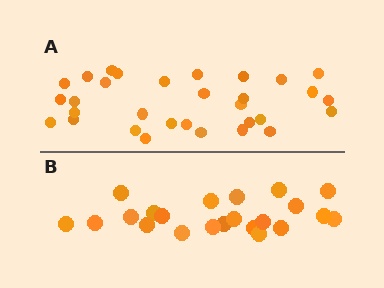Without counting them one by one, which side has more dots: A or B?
Region A (the top region) has more dots.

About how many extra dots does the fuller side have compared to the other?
Region A has roughly 8 or so more dots than region B.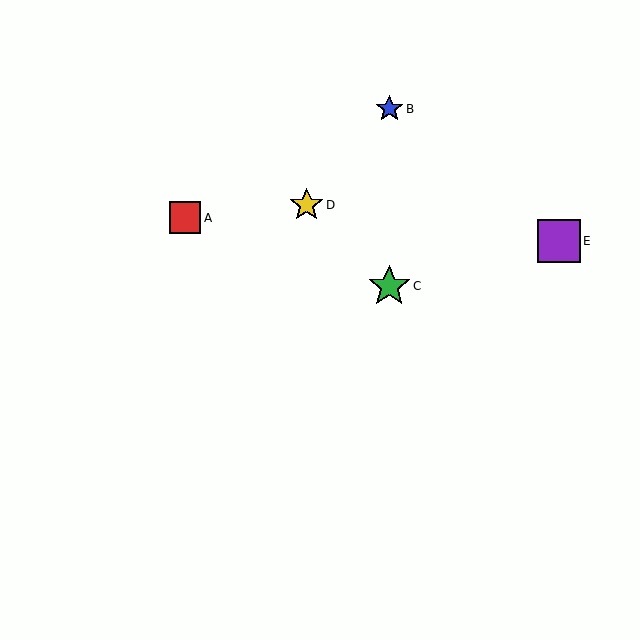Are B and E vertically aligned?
No, B is at x≈389 and E is at x≈559.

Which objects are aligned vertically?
Objects B, C are aligned vertically.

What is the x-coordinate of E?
Object E is at x≈559.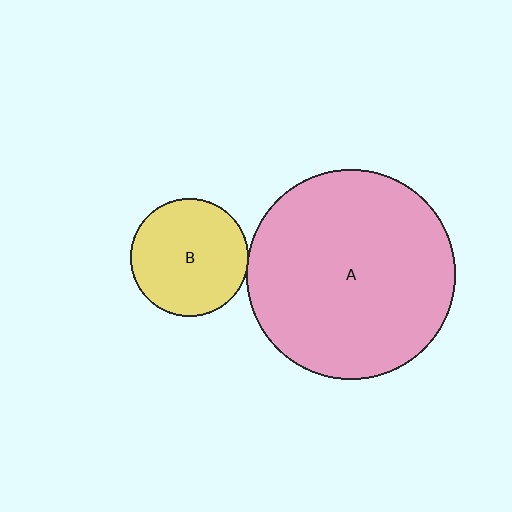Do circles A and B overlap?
Yes.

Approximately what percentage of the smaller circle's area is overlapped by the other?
Approximately 5%.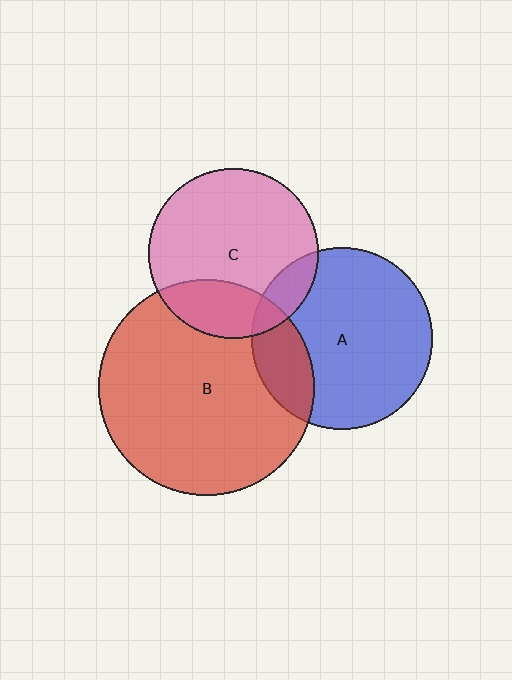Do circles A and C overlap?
Yes.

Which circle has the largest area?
Circle B (red).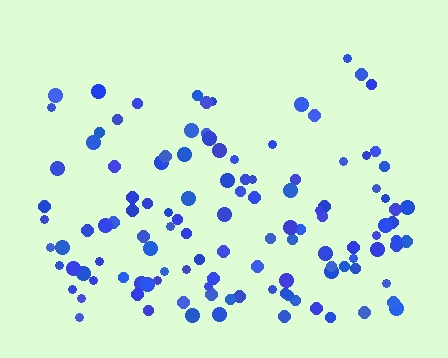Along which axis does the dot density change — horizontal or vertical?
Vertical.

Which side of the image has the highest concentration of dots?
The bottom.